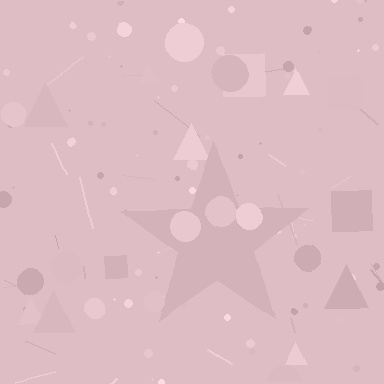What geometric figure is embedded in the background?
A star is embedded in the background.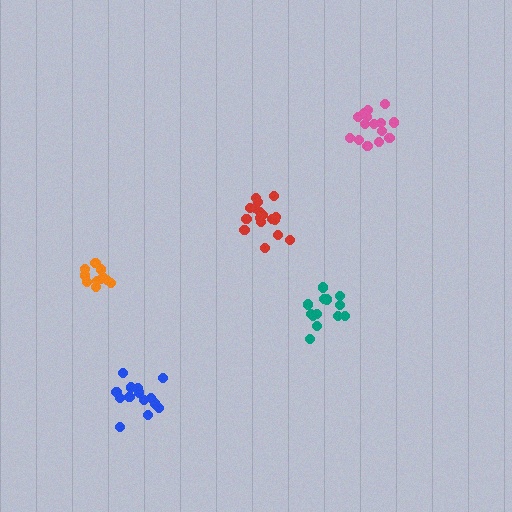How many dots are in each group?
Group 1: 13 dots, Group 2: 15 dots, Group 3: 14 dots, Group 4: 13 dots, Group 5: 17 dots (72 total).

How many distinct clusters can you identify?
There are 5 distinct clusters.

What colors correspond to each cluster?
The clusters are colored: orange, pink, blue, teal, red.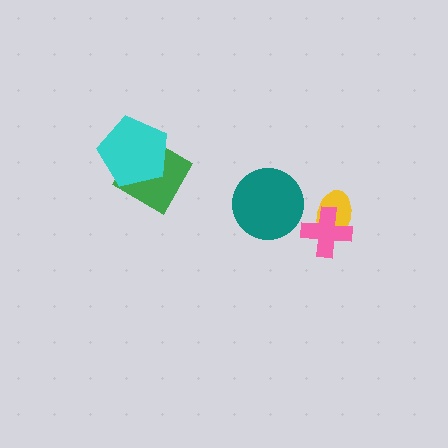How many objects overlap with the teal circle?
0 objects overlap with the teal circle.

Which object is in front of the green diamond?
The cyan pentagon is in front of the green diamond.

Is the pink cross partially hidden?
No, no other shape covers it.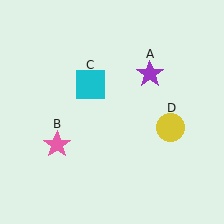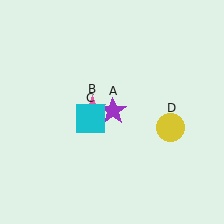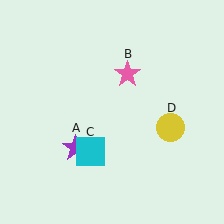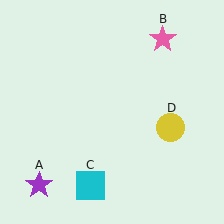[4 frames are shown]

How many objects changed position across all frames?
3 objects changed position: purple star (object A), pink star (object B), cyan square (object C).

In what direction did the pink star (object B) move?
The pink star (object B) moved up and to the right.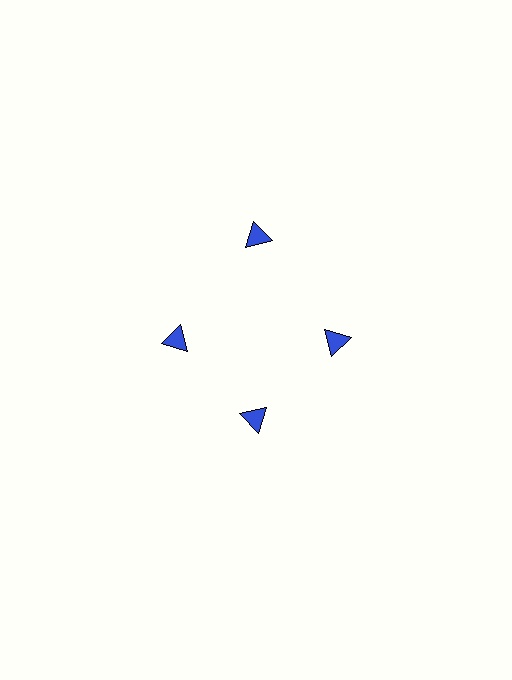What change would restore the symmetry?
The symmetry would be restored by moving it inward, back onto the ring so that all 4 triangles sit at equal angles and equal distance from the center.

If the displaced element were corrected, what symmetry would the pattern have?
It would have 4-fold rotational symmetry — the pattern would map onto itself every 90 degrees.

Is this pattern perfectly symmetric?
No. The 4 blue triangles are arranged in a ring, but one element near the 12 o'clock position is pushed outward from the center, breaking the 4-fold rotational symmetry.